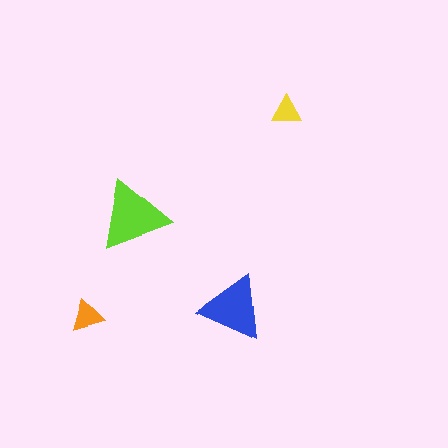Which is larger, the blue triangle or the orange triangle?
The blue one.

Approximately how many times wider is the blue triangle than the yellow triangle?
About 2 times wider.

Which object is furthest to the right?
The yellow triangle is rightmost.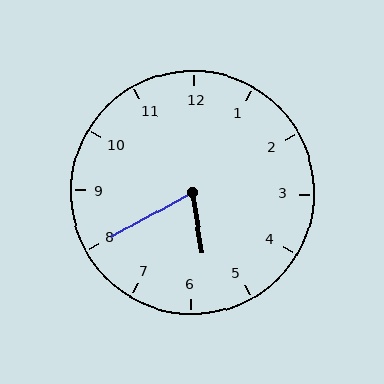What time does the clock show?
5:40.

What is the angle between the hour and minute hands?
Approximately 70 degrees.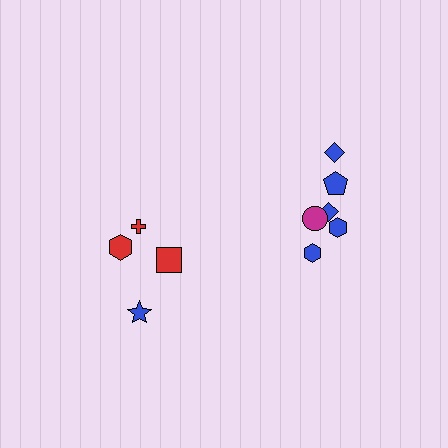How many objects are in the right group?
There are 6 objects.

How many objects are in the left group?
There are 4 objects.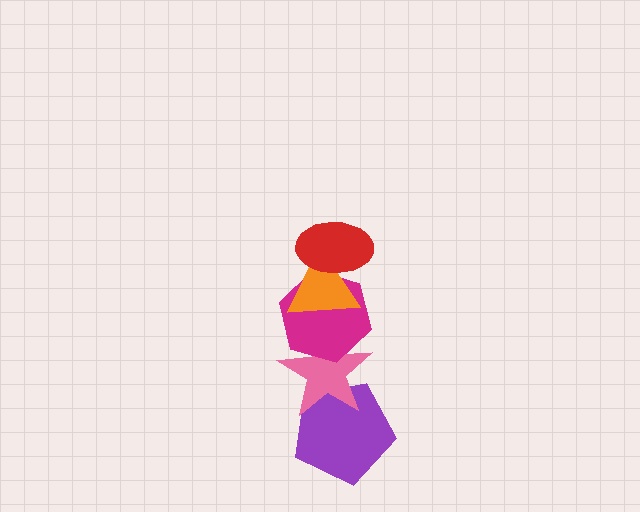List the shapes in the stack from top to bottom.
From top to bottom: the red ellipse, the orange triangle, the magenta hexagon, the pink star, the purple pentagon.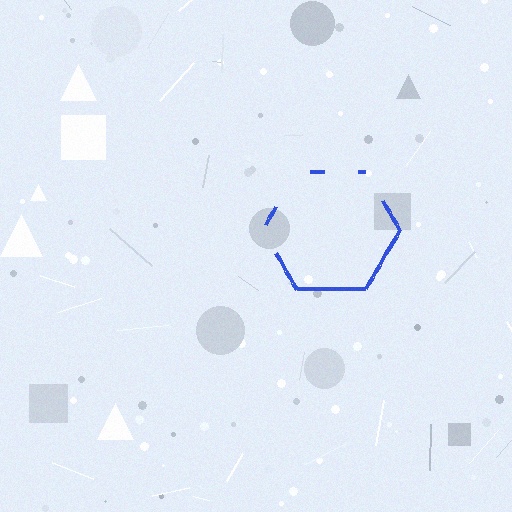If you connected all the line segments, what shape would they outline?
They would outline a hexagon.